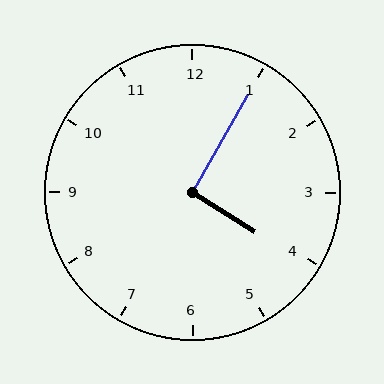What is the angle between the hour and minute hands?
Approximately 92 degrees.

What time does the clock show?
4:05.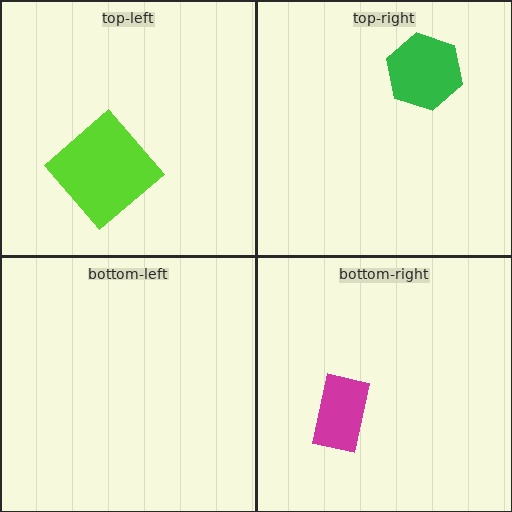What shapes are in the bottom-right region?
The magenta rectangle.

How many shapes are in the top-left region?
1.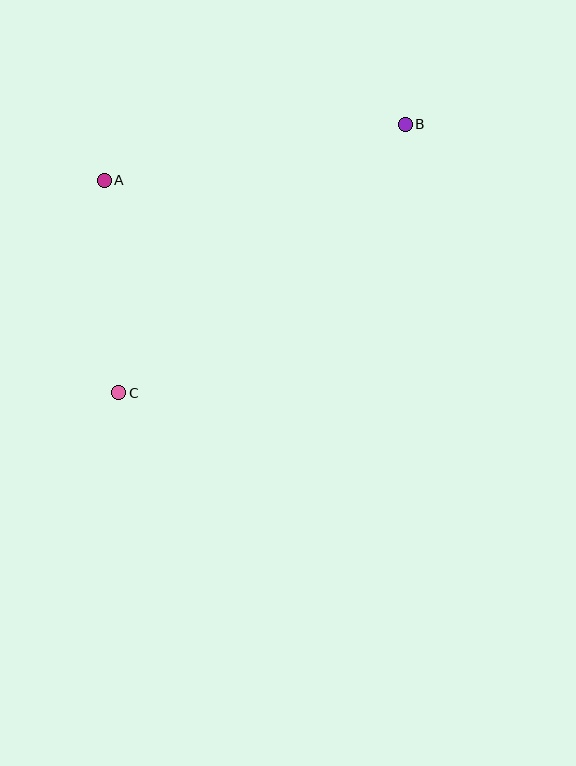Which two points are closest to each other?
Points A and C are closest to each other.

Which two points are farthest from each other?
Points B and C are farthest from each other.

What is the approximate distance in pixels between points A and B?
The distance between A and B is approximately 306 pixels.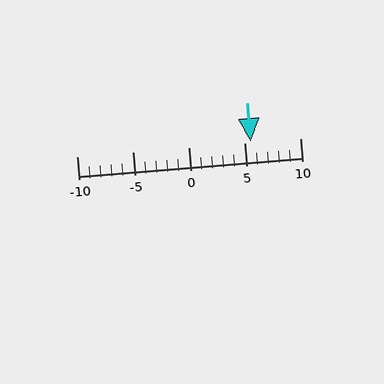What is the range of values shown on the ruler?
The ruler shows values from -10 to 10.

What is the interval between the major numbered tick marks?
The major tick marks are spaced 5 units apart.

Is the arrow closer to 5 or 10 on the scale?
The arrow is closer to 5.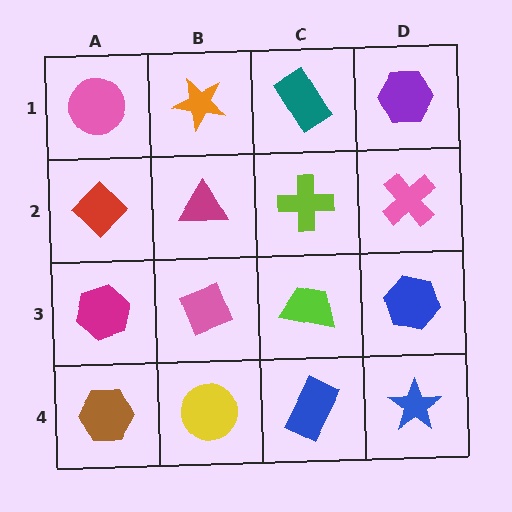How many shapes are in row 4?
4 shapes.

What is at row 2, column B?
A magenta triangle.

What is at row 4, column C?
A blue rectangle.